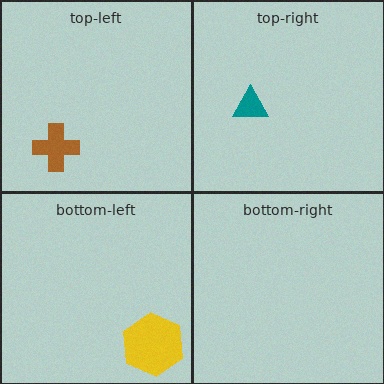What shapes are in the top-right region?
The teal triangle.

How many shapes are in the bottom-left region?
1.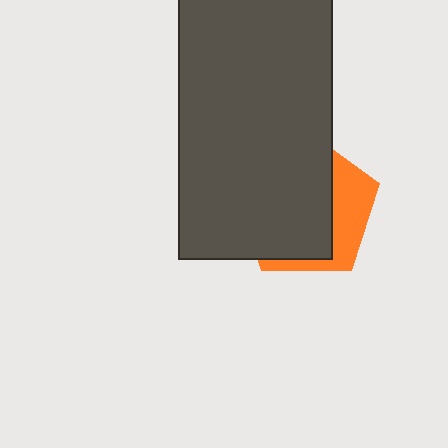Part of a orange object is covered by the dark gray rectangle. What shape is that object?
It is a pentagon.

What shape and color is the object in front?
The object in front is a dark gray rectangle.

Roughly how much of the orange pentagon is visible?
A small part of it is visible (roughly 31%).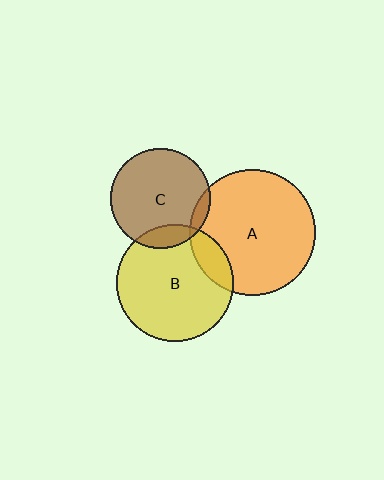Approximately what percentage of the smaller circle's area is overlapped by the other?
Approximately 15%.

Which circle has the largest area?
Circle A (orange).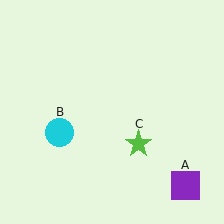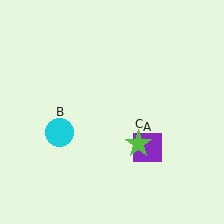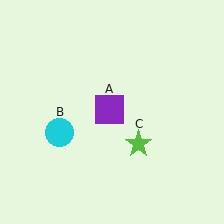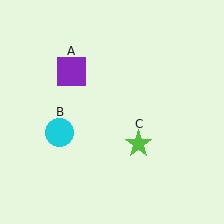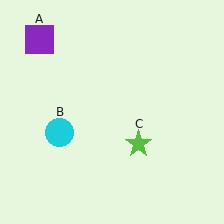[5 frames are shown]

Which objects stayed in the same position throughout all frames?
Cyan circle (object B) and lime star (object C) remained stationary.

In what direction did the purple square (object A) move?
The purple square (object A) moved up and to the left.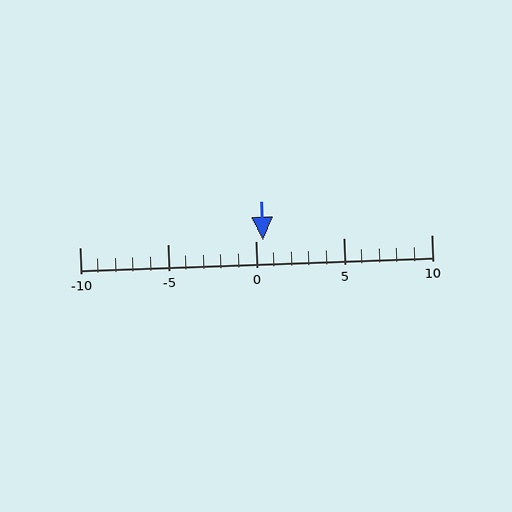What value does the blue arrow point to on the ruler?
The blue arrow points to approximately 0.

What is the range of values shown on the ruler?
The ruler shows values from -10 to 10.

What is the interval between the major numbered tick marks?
The major tick marks are spaced 5 units apart.